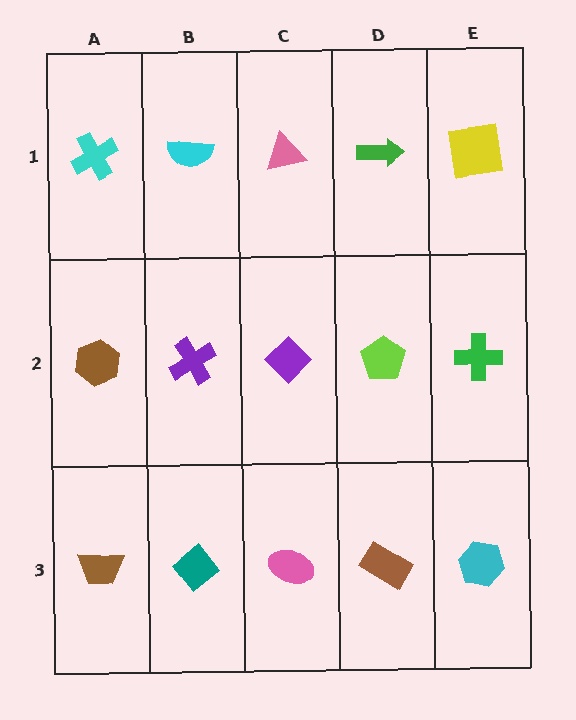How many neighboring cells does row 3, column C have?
3.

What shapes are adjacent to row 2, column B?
A cyan semicircle (row 1, column B), a teal diamond (row 3, column B), a brown hexagon (row 2, column A), a purple diamond (row 2, column C).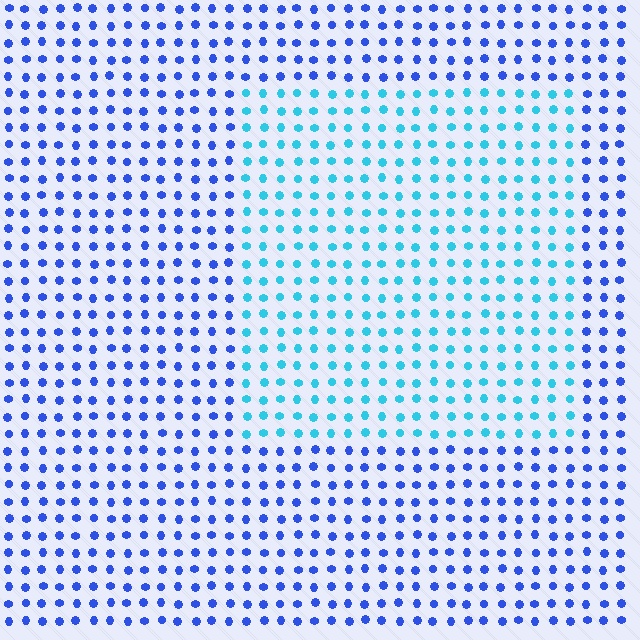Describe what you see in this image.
The image is filled with small blue elements in a uniform arrangement. A rectangle-shaped region is visible where the elements are tinted to a slightly different hue, forming a subtle color boundary.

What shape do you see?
I see a rectangle.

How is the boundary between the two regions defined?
The boundary is defined purely by a slight shift in hue (about 40 degrees). Spacing, size, and orientation are identical on both sides.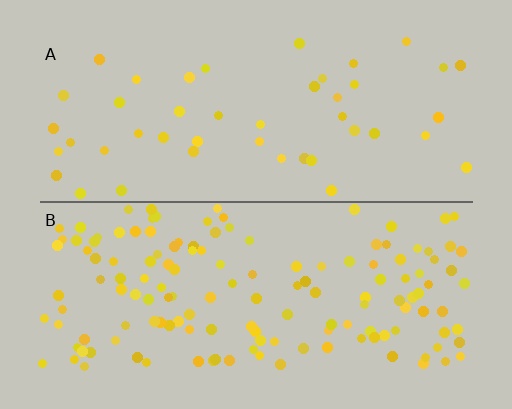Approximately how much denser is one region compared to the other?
Approximately 3.2× — region B over region A.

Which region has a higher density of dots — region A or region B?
B (the bottom).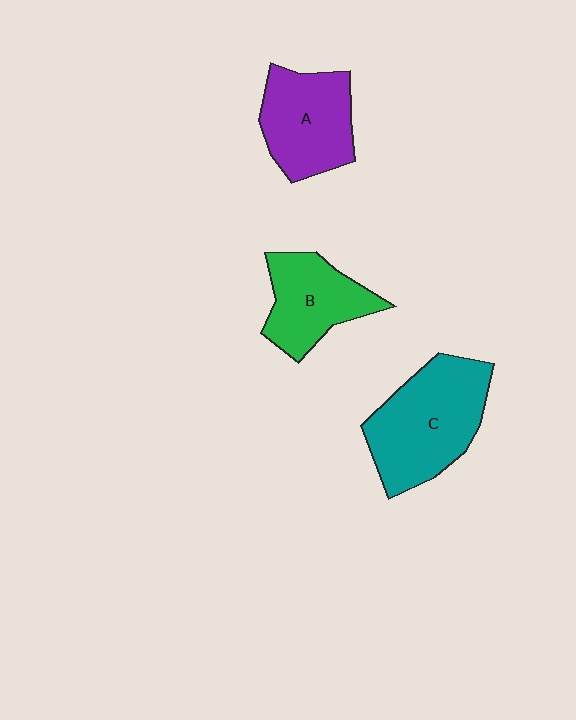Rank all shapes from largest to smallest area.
From largest to smallest: C (teal), A (purple), B (green).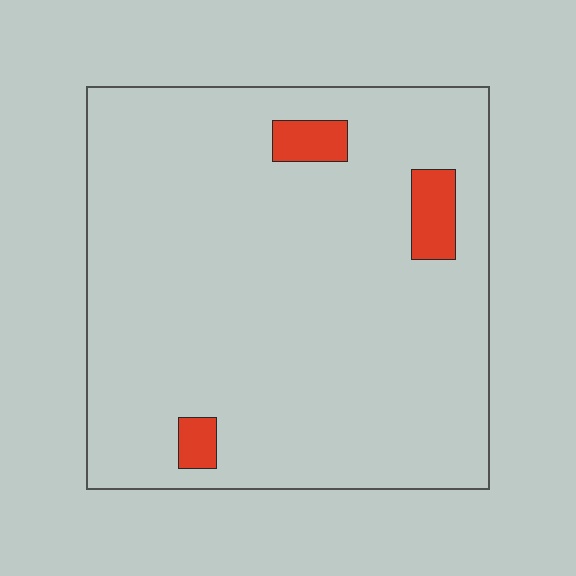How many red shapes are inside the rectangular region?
3.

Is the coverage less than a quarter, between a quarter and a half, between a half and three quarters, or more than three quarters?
Less than a quarter.